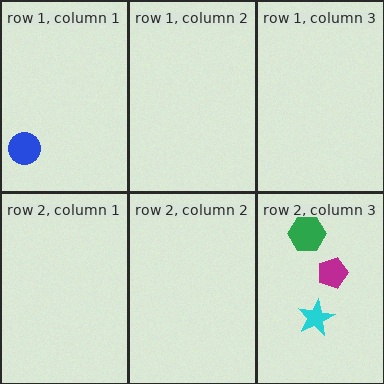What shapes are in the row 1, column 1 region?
The blue circle.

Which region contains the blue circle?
The row 1, column 1 region.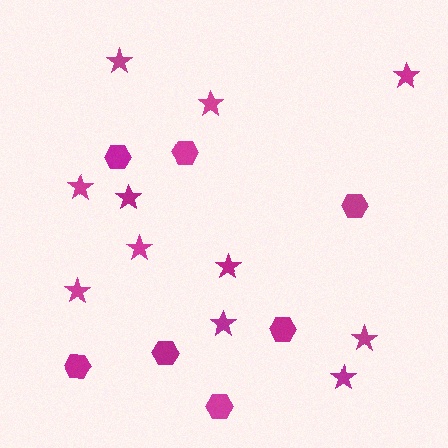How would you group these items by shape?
There are 2 groups: one group of stars (11) and one group of hexagons (7).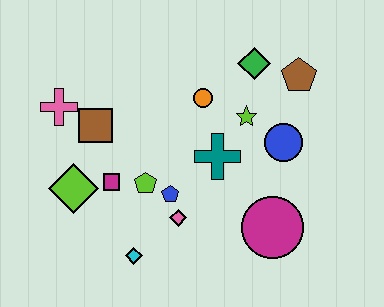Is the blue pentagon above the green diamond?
No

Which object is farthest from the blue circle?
The pink cross is farthest from the blue circle.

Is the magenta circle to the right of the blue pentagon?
Yes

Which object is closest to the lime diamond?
The magenta square is closest to the lime diamond.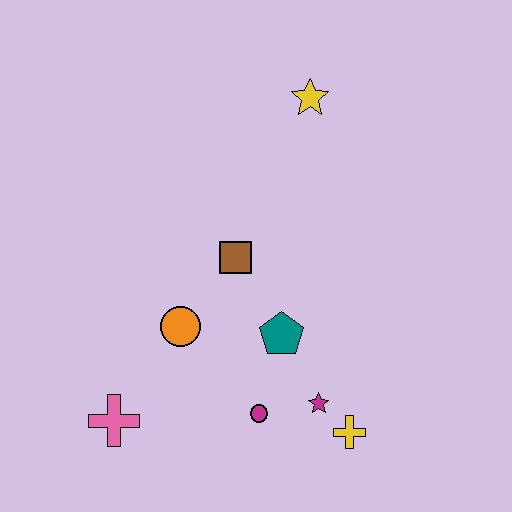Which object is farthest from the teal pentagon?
The yellow star is farthest from the teal pentagon.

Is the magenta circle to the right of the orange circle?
Yes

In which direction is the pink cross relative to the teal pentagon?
The pink cross is to the left of the teal pentagon.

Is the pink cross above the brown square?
No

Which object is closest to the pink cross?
The orange circle is closest to the pink cross.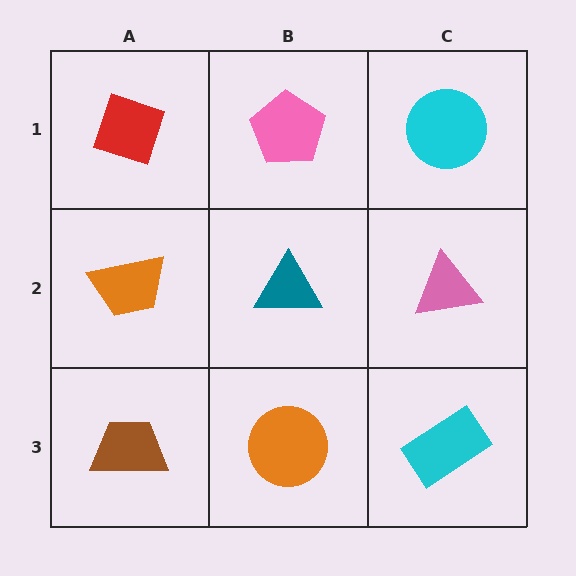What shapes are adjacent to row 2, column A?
A red diamond (row 1, column A), a brown trapezoid (row 3, column A), a teal triangle (row 2, column B).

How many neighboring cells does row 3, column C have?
2.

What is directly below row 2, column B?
An orange circle.